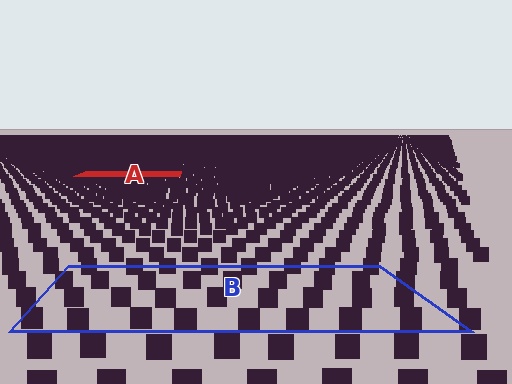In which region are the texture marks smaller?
The texture marks are smaller in region A, because it is farther away.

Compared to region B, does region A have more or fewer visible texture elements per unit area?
Region A has more texture elements per unit area — they are packed more densely because it is farther away.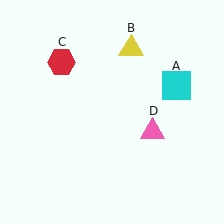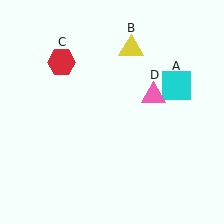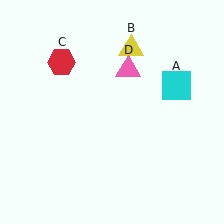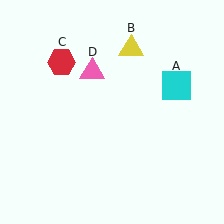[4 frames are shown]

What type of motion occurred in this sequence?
The pink triangle (object D) rotated counterclockwise around the center of the scene.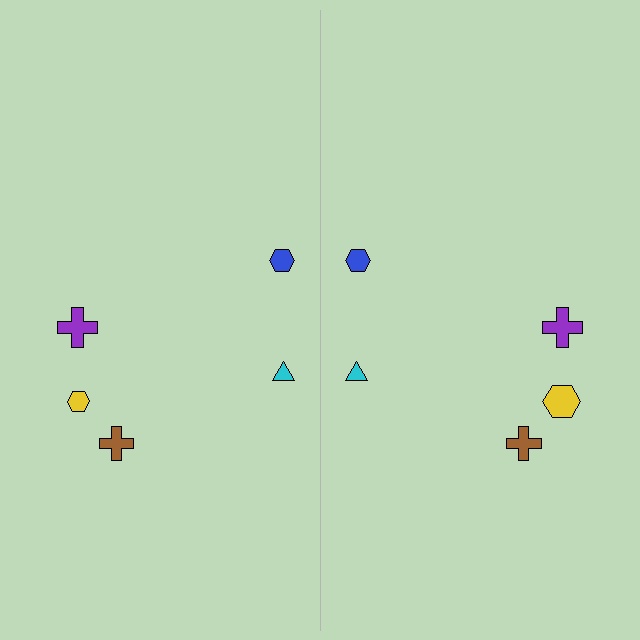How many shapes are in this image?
There are 10 shapes in this image.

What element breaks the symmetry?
The yellow hexagon on the right side has a different size than its mirror counterpart.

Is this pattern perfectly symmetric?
No, the pattern is not perfectly symmetric. The yellow hexagon on the right side has a different size than its mirror counterpart.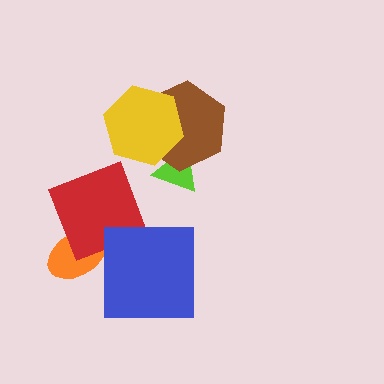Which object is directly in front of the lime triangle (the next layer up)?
The brown hexagon is directly in front of the lime triangle.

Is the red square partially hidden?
No, no other shape covers it.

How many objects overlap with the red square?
1 object overlaps with the red square.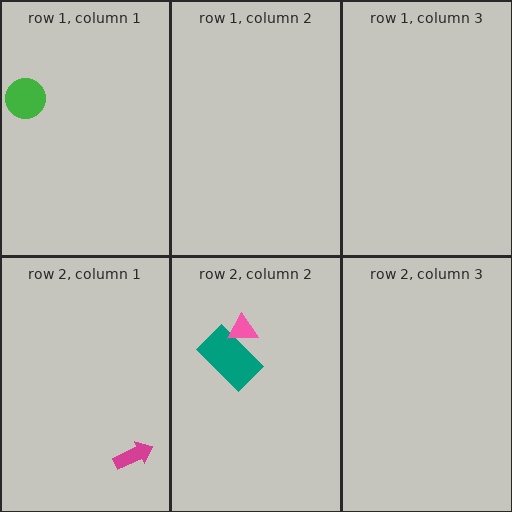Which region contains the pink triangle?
The row 2, column 2 region.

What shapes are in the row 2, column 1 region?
The magenta arrow.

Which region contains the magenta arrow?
The row 2, column 1 region.